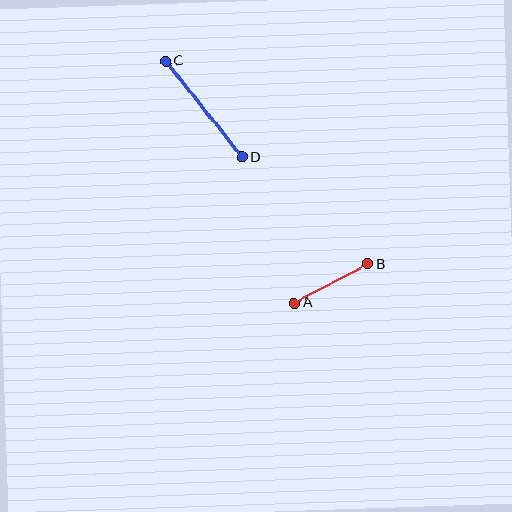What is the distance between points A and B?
The distance is approximately 83 pixels.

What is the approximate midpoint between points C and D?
The midpoint is at approximately (204, 109) pixels.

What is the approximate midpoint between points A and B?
The midpoint is at approximately (331, 283) pixels.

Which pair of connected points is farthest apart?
Points C and D are farthest apart.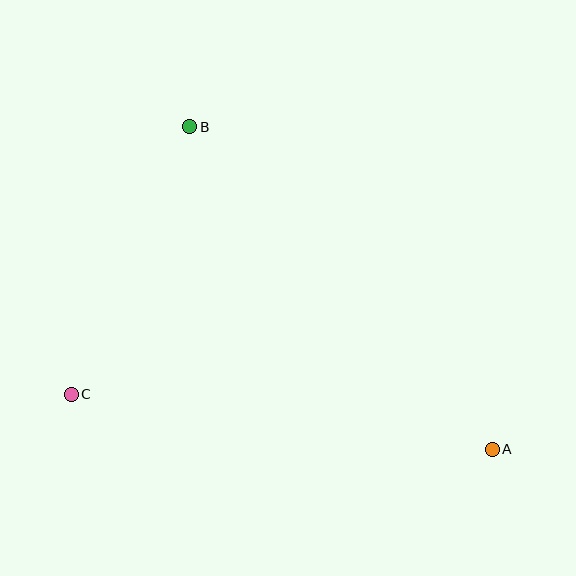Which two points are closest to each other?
Points B and C are closest to each other.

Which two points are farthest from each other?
Points A and B are farthest from each other.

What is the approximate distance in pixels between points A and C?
The distance between A and C is approximately 424 pixels.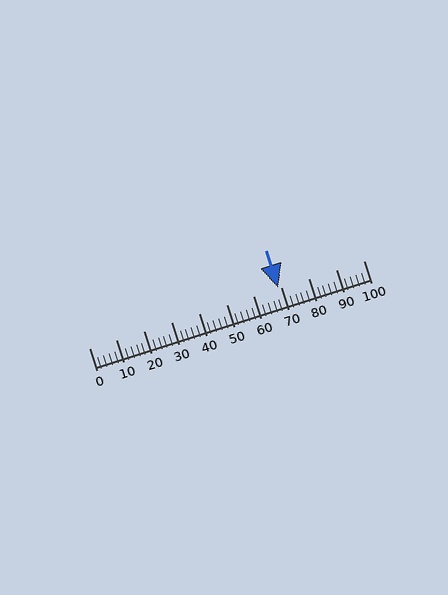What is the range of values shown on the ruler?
The ruler shows values from 0 to 100.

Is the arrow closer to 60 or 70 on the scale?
The arrow is closer to 70.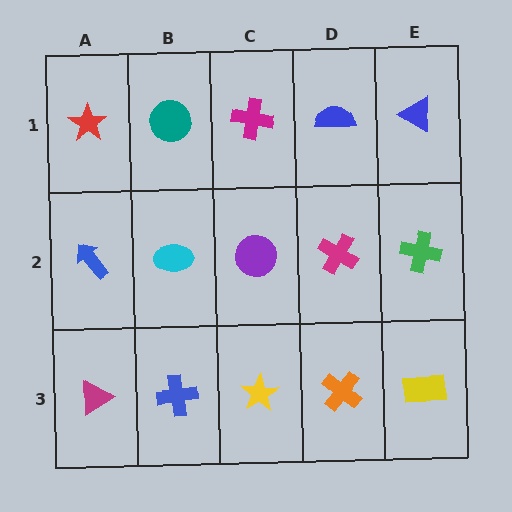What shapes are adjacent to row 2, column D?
A blue semicircle (row 1, column D), an orange cross (row 3, column D), a purple circle (row 2, column C), a green cross (row 2, column E).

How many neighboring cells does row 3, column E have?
2.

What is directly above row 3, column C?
A purple circle.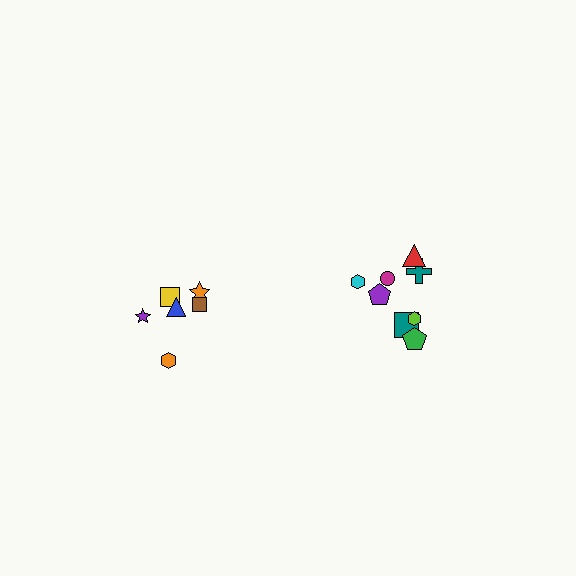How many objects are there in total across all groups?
There are 14 objects.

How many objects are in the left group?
There are 6 objects.